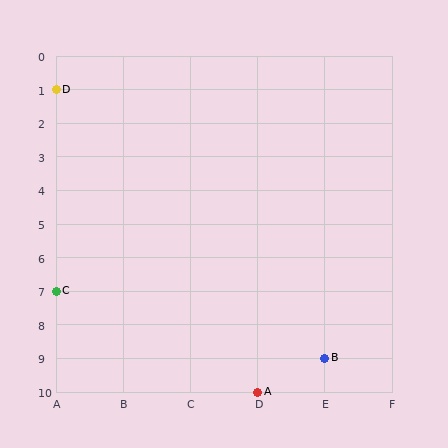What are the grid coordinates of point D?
Point D is at grid coordinates (A, 1).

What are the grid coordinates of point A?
Point A is at grid coordinates (D, 10).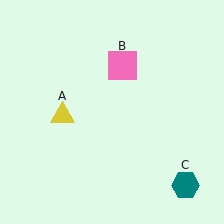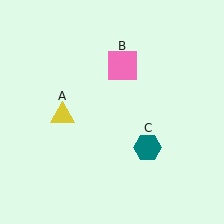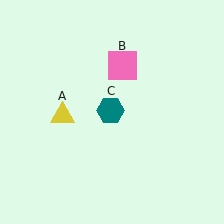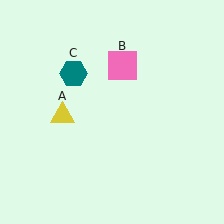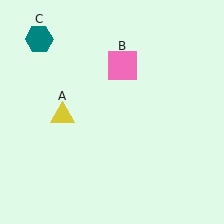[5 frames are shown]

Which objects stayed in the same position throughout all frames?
Yellow triangle (object A) and pink square (object B) remained stationary.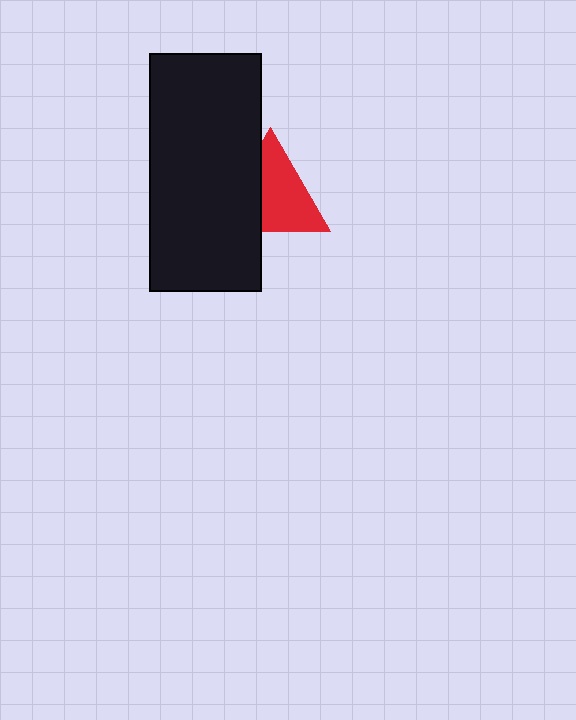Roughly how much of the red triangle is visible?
About half of it is visible (roughly 63%).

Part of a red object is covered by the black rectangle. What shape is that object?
It is a triangle.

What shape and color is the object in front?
The object in front is a black rectangle.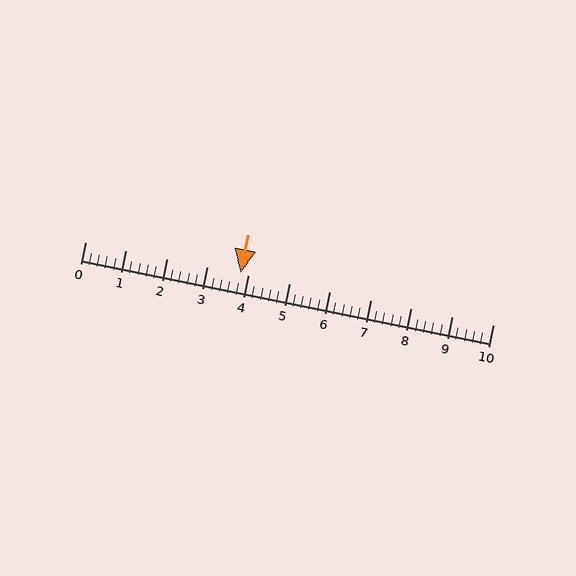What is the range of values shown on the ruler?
The ruler shows values from 0 to 10.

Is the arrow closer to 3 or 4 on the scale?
The arrow is closer to 4.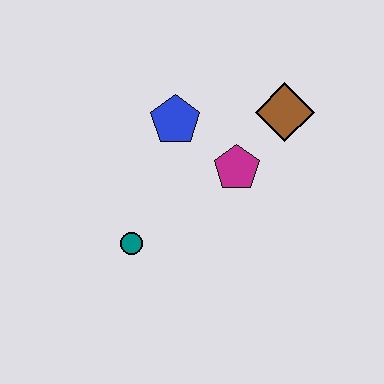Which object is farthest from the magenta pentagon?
The teal circle is farthest from the magenta pentagon.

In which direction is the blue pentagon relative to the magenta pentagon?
The blue pentagon is to the left of the magenta pentagon.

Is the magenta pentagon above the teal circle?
Yes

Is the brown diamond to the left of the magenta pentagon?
No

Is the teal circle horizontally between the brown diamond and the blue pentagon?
No